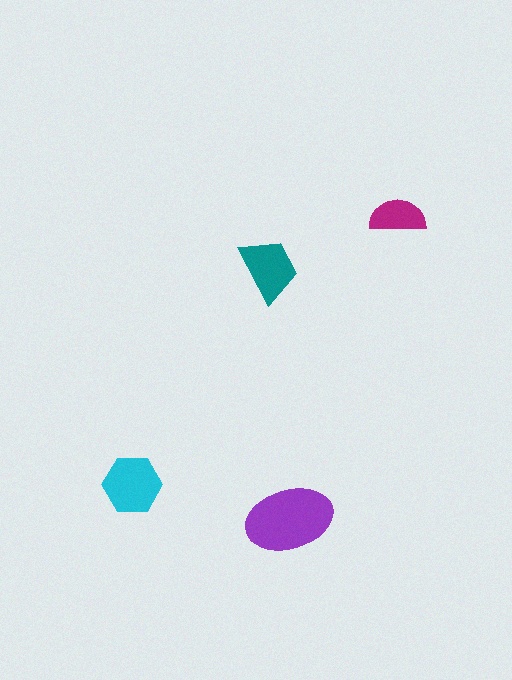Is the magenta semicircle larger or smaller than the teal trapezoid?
Smaller.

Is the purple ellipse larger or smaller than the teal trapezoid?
Larger.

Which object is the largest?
The purple ellipse.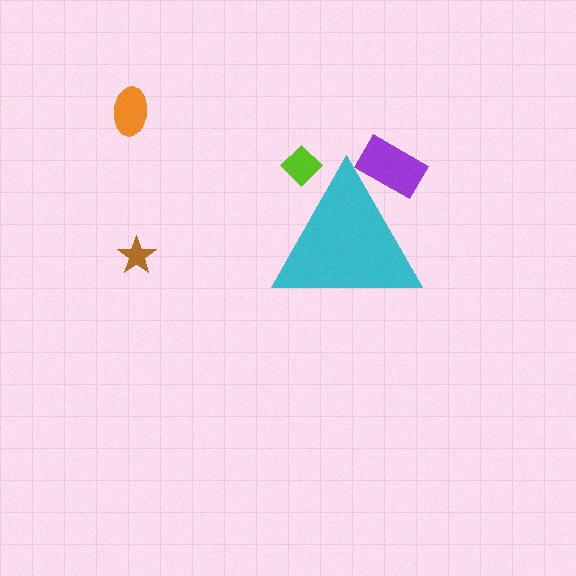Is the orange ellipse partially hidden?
No, the orange ellipse is fully visible.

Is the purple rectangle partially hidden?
Yes, the purple rectangle is partially hidden behind the cyan triangle.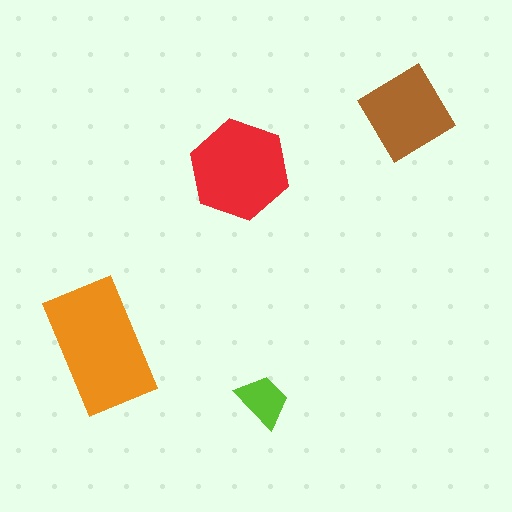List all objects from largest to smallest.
The orange rectangle, the red hexagon, the brown diamond, the lime trapezoid.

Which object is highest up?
The brown diamond is topmost.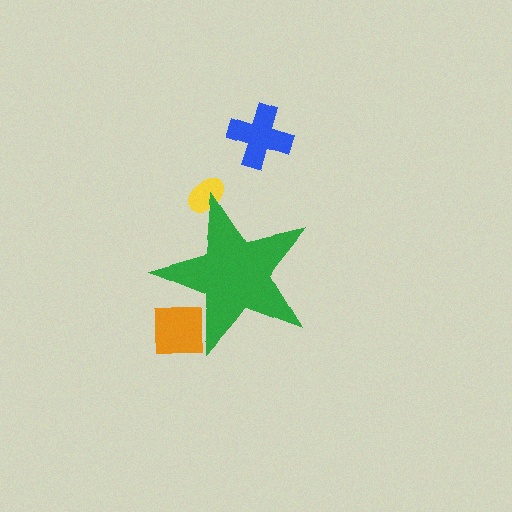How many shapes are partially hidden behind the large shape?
2 shapes are partially hidden.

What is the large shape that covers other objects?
A green star.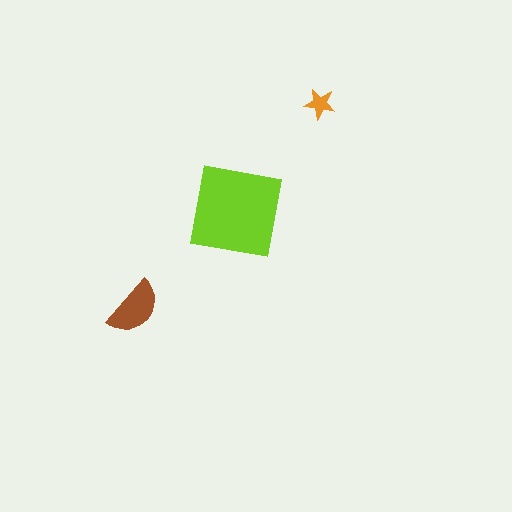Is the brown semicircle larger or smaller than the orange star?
Larger.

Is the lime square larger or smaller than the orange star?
Larger.